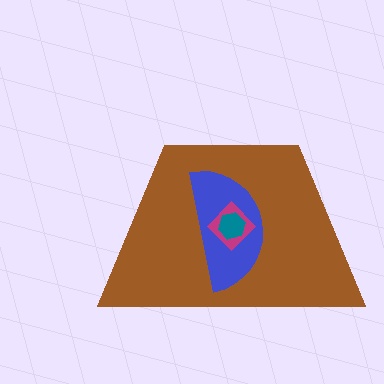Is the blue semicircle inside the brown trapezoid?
Yes.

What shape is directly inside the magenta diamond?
The teal hexagon.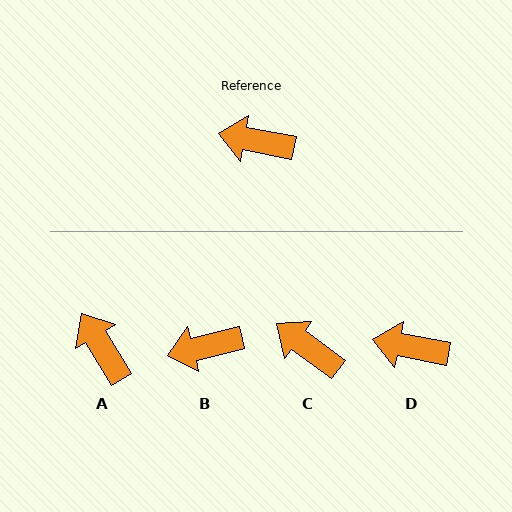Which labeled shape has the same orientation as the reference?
D.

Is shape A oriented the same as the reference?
No, it is off by about 48 degrees.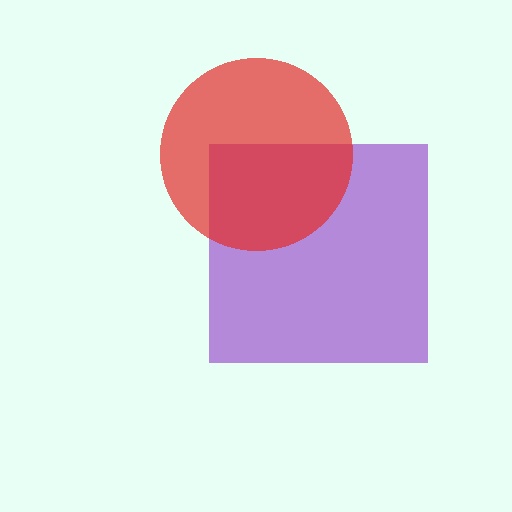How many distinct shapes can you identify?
There are 2 distinct shapes: a purple square, a red circle.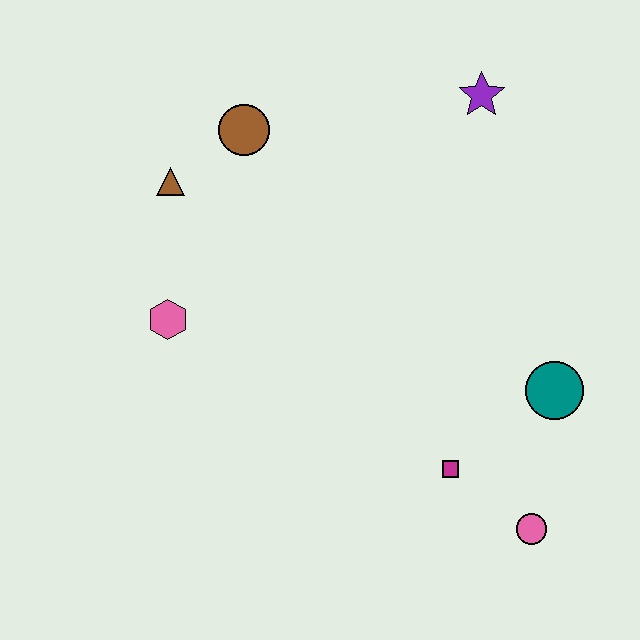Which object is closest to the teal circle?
The magenta square is closest to the teal circle.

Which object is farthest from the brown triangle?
The pink circle is farthest from the brown triangle.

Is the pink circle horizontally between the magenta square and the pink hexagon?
No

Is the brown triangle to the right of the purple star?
No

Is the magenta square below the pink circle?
No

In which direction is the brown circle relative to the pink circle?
The brown circle is above the pink circle.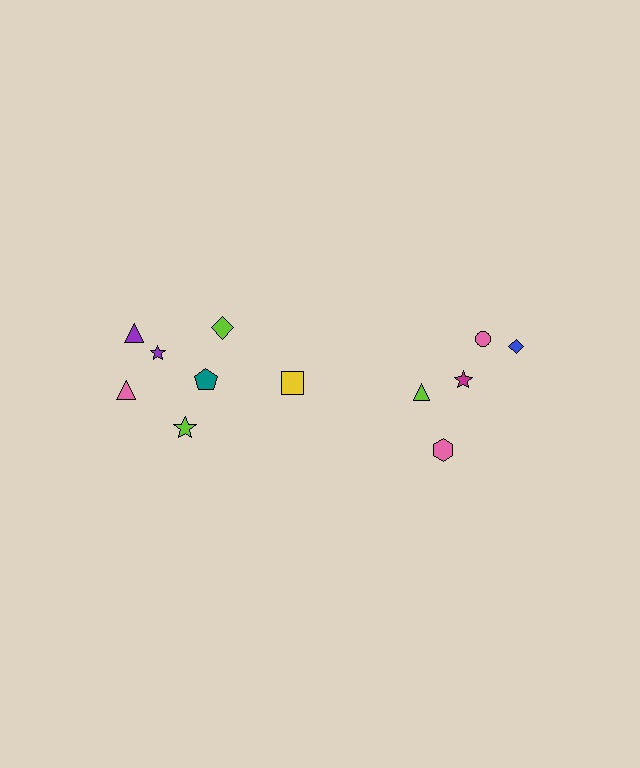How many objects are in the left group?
There are 7 objects.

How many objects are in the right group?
There are 5 objects.